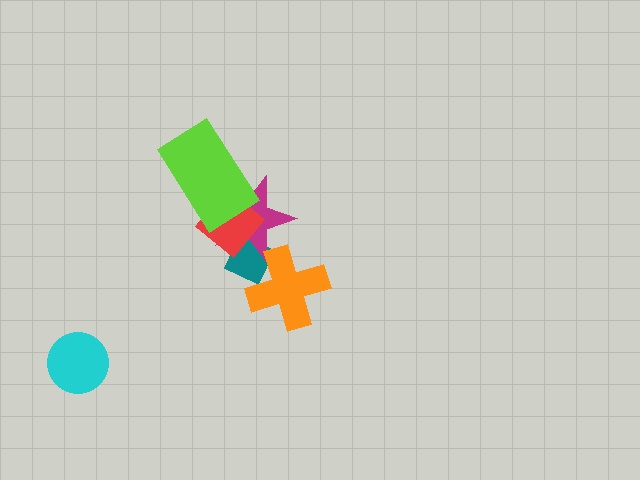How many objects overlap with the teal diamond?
3 objects overlap with the teal diamond.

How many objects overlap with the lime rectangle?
2 objects overlap with the lime rectangle.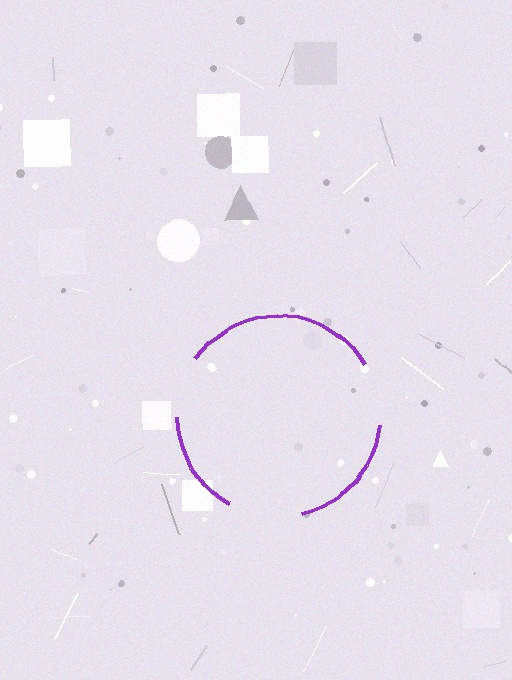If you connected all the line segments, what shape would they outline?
They would outline a circle.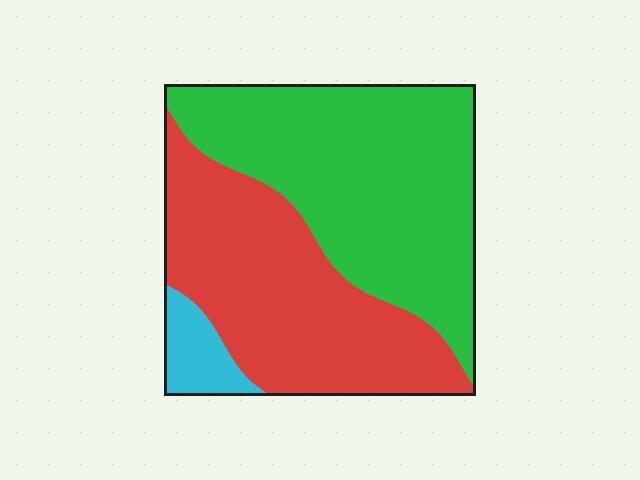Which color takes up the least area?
Cyan, at roughly 5%.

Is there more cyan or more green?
Green.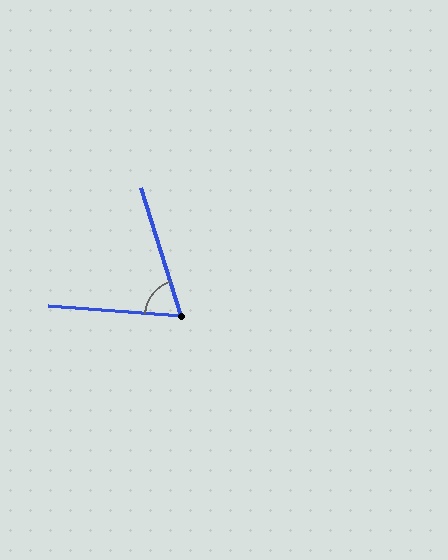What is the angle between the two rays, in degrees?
Approximately 69 degrees.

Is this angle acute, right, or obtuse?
It is acute.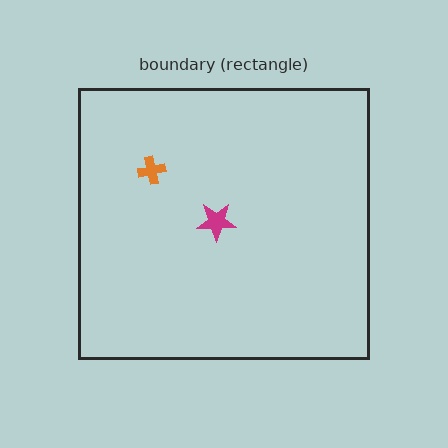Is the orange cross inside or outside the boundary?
Inside.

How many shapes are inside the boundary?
2 inside, 0 outside.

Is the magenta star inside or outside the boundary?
Inside.